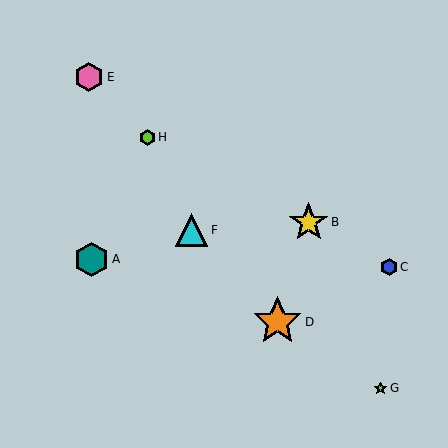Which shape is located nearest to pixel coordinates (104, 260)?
The teal hexagon (labeled A) at (92, 260) is nearest to that location.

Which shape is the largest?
The orange star (labeled D) is the largest.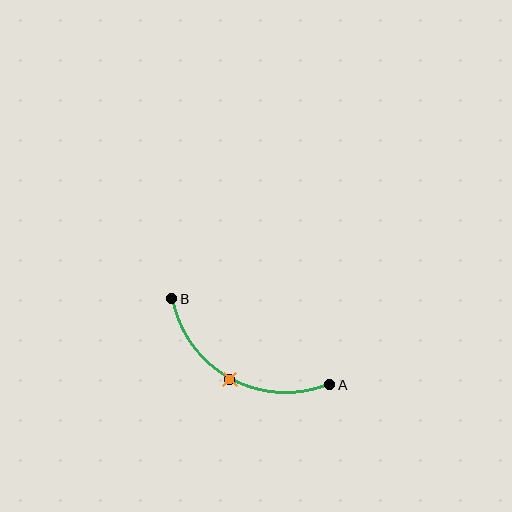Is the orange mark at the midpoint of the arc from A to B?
Yes. The orange mark lies on the arc at equal arc-length from both A and B — it is the arc midpoint.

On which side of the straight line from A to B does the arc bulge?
The arc bulges below the straight line connecting A and B.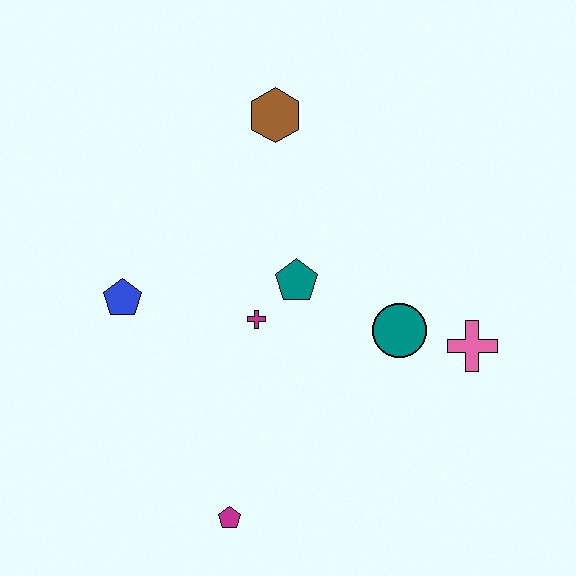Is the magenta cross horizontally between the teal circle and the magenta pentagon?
Yes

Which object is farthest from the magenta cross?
The pink cross is farthest from the magenta cross.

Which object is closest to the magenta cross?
The teal pentagon is closest to the magenta cross.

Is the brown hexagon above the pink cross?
Yes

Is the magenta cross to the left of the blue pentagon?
No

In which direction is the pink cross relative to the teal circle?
The pink cross is to the right of the teal circle.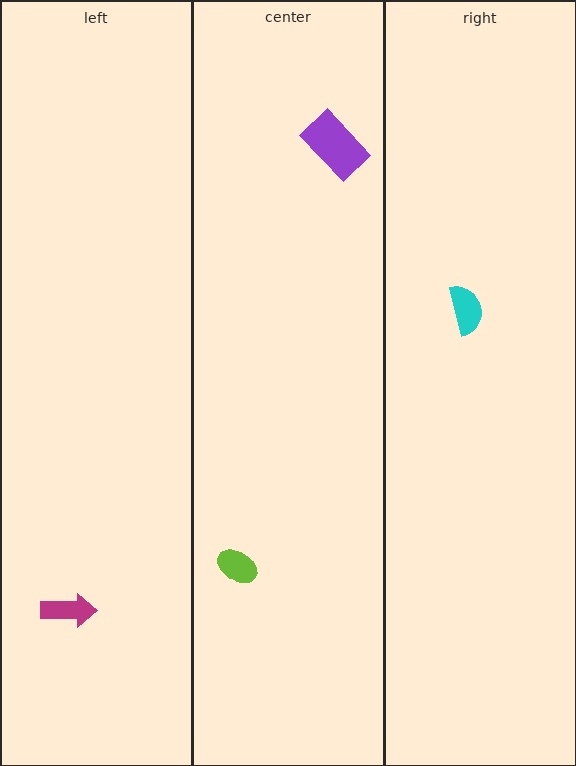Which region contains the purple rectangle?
The center region.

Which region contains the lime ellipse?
The center region.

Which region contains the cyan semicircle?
The right region.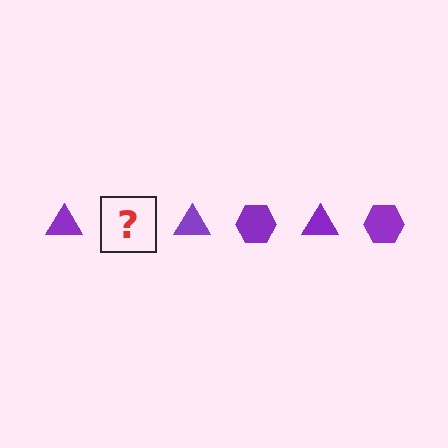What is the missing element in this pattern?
The missing element is a purple hexagon.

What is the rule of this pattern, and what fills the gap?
The rule is that the pattern cycles through triangle, hexagon shapes in purple. The gap should be filled with a purple hexagon.